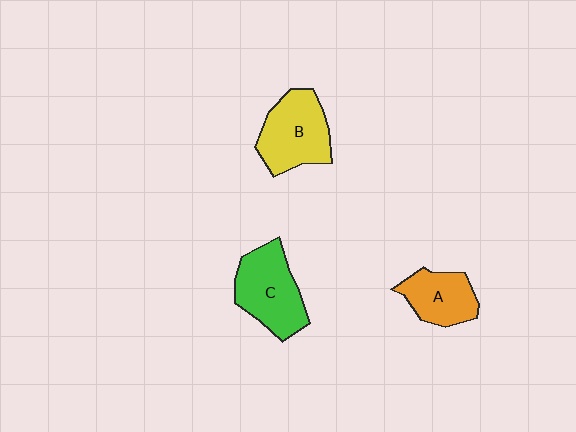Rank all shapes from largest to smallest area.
From largest to smallest: C (green), B (yellow), A (orange).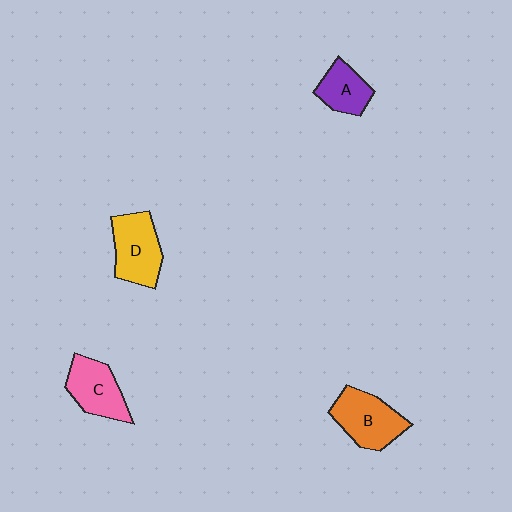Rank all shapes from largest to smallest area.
From largest to smallest: B (orange), D (yellow), C (pink), A (purple).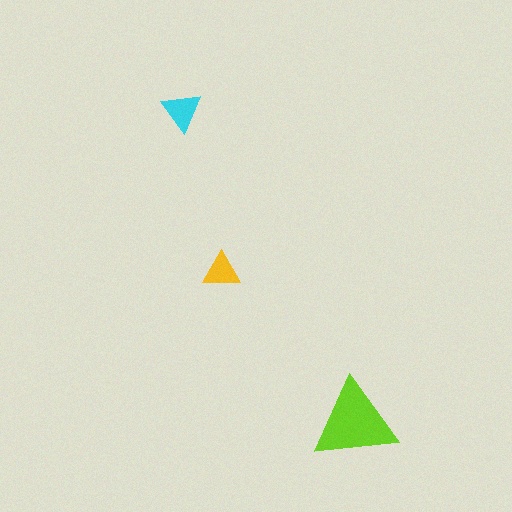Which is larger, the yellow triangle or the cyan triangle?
The cyan one.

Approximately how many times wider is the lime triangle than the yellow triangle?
About 2 times wider.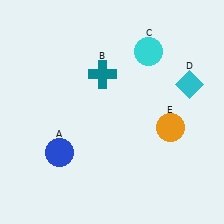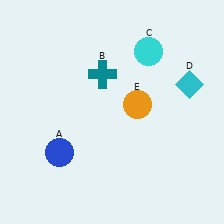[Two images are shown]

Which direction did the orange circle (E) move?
The orange circle (E) moved left.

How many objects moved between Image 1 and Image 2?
1 object moved between the two images.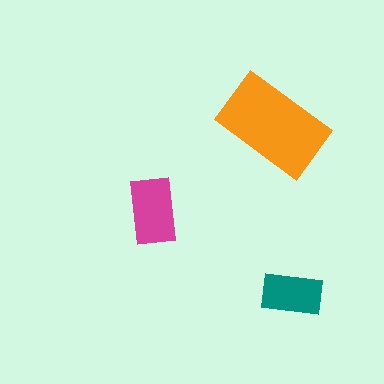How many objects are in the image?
There are 3 objects in the image.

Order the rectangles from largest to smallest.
the orange one, the magenta one, the teal one.